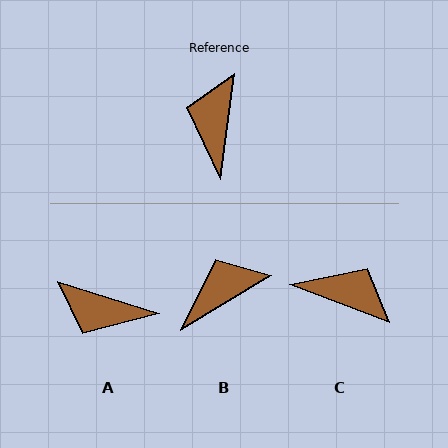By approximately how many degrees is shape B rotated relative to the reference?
Approximately 51 degrees clockwise.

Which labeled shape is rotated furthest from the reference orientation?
C, about 103 degrees away.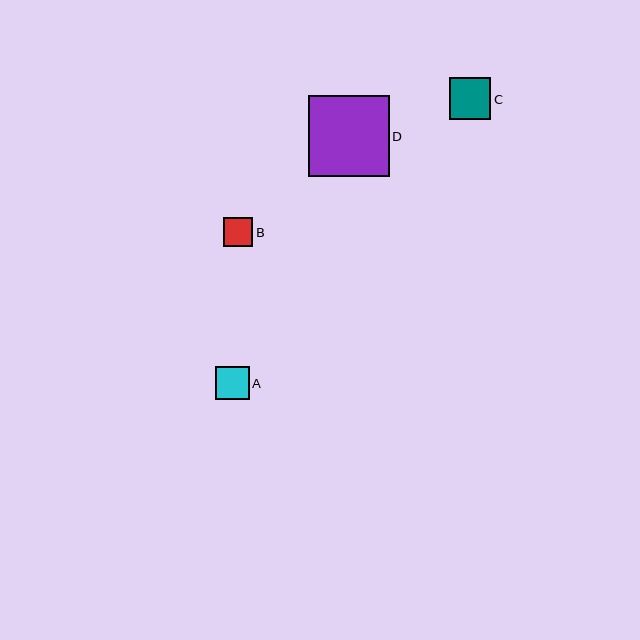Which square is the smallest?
Square B is the smallest with a size of approximately 29 pixels.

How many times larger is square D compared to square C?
Square D is approximately 1.9 times the size of square C.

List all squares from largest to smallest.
From largest to smallest: D, C, A, B.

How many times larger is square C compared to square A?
Square C is approximately 1.2 times the size of square A.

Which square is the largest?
Square D is the largest with a size of approximately 81 pixels.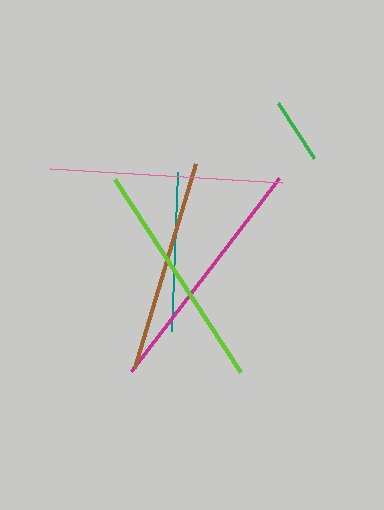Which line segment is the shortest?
The green line is the shortest at approximately 66 pixels.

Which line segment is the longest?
The magenta line is the longest at approximately 244 pixels.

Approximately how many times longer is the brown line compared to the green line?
The brown line is approximately 3.2 times the length of the green line.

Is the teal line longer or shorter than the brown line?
The brown line is longer than the teal line.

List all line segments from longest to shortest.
From longest to shortest: magenta, pink, lime, brown, teal, green.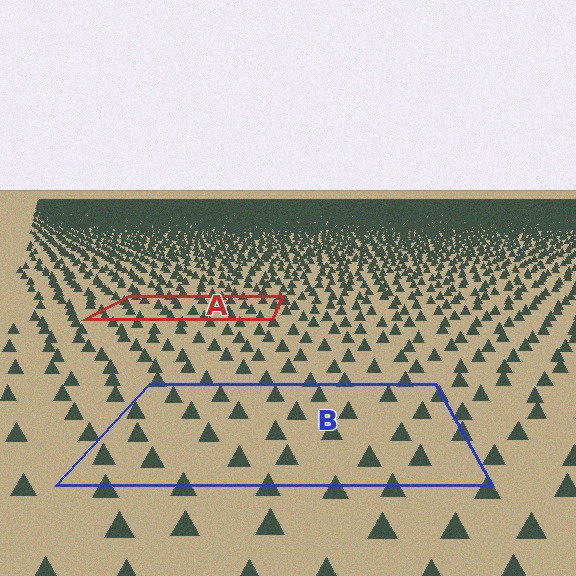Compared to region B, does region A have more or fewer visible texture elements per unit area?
Region A has more texture elements per unit area — they are packed more densely because it is farther away.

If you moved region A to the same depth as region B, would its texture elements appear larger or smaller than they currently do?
They would appear larger. At a closer depth, the same texture elements are projected at a bigger on-screen size.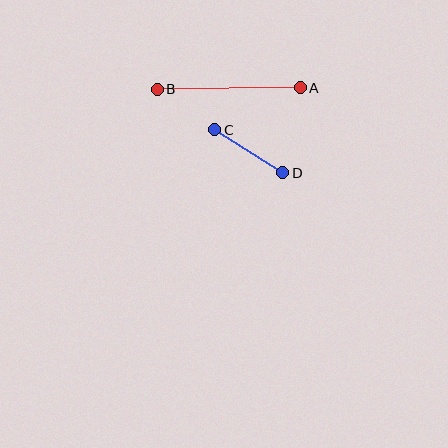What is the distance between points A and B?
The distance is approximately 143 pixels.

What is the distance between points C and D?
The distance is approximately 80 pixels.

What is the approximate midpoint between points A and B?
The midpoint is at approximately (229, 88) pixels.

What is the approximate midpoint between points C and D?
The midpoint is at approximately (249, 151) pixels.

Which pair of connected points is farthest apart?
Points A and B are farthest apart.